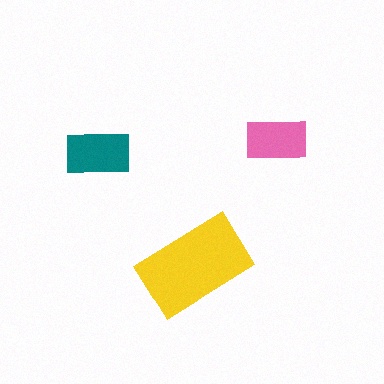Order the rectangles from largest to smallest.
the yellow one, the teal one, the pink one.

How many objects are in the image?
There are 3 objects in the image.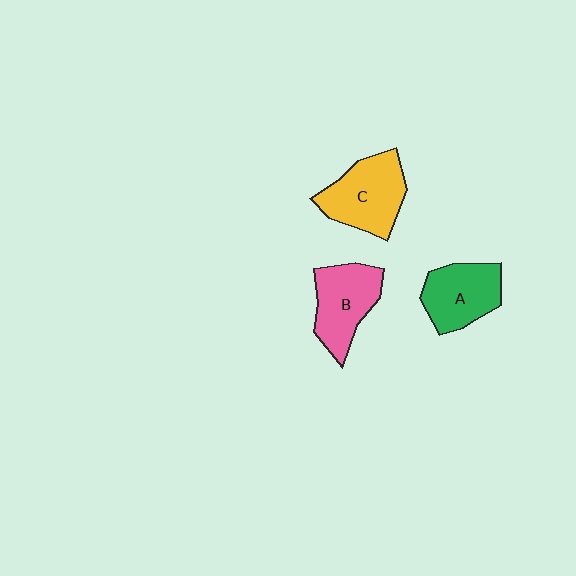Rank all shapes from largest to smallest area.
From largest to smallest: C (yellow), B (pink), A (green).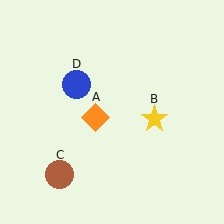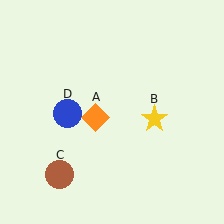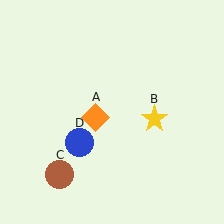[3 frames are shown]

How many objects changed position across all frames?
1 object changed position: blue circle (object D).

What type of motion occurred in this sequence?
The blue circle (object D) rotated counterclockwise around the center of the scene.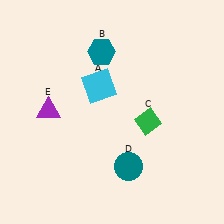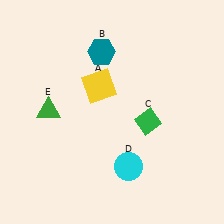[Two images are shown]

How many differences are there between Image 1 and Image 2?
There are 3 differences between the two images.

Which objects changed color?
A changed from cyan to yellow. D changed from teal to cyan. E changed from purple to green.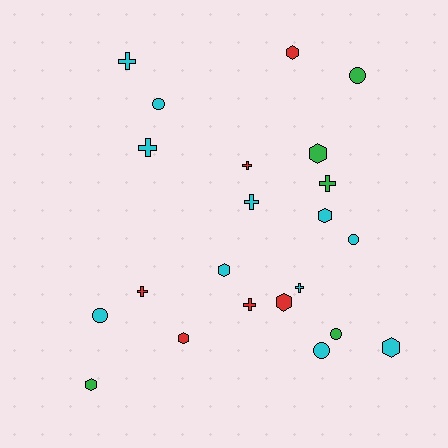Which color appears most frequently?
Cyan, with 11 objects.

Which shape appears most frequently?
Cross, with 8 objects.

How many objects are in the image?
There are 22 objects.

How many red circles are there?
There are no red circles.